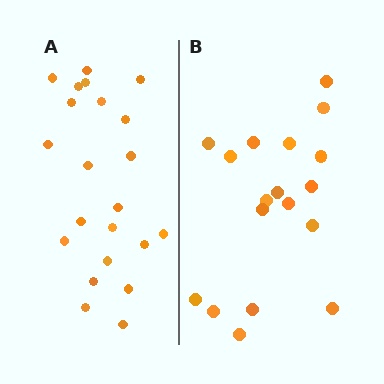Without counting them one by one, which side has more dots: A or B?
Region A (the left region) has more dots.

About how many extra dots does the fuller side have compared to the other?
Region A has about 4 more dots than region B.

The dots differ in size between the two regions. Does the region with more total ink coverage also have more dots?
No. Region B has more total ink coverage because its dots are larger, but region A actually contains more individual dots. Total area can be misleading — the number of items is what matters here.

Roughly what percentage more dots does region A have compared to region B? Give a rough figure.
About 20% more.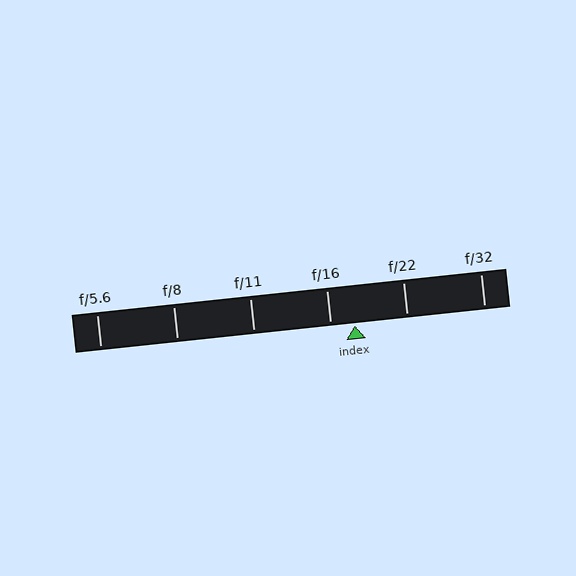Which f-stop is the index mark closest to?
The index mark is closest to f/16.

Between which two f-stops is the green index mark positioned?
The index mark is between f/16 and f/22.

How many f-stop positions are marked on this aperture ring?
There are 6 f-stop positions marked.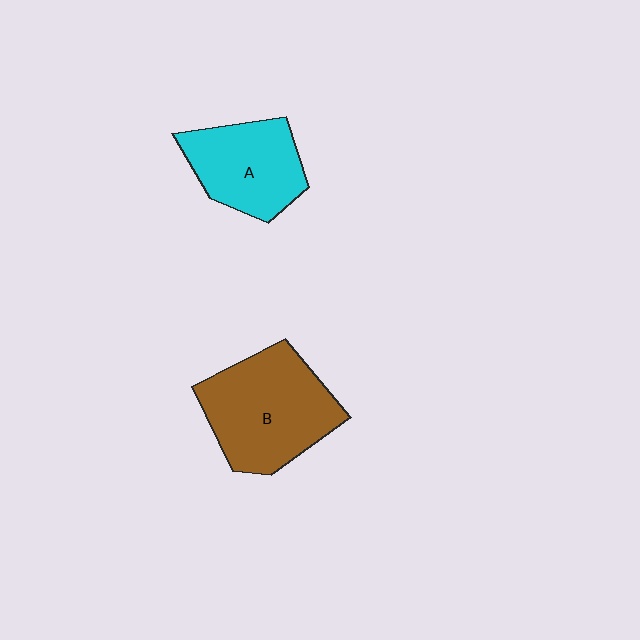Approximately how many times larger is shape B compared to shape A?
Approximately 1.4 times.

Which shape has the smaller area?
Shape A (cyan).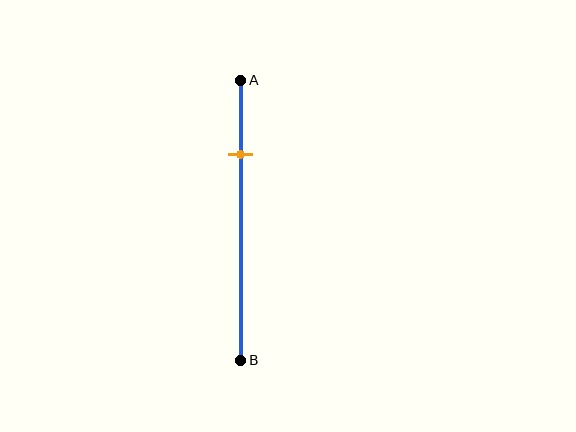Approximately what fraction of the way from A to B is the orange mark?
The orange mark is approximately 25% of the way from A to B.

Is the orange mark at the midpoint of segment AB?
No, the mark is at about 25% from A, not at the 50% midpoint.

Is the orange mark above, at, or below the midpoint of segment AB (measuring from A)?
The orange mark is above the midpoint of segment AB.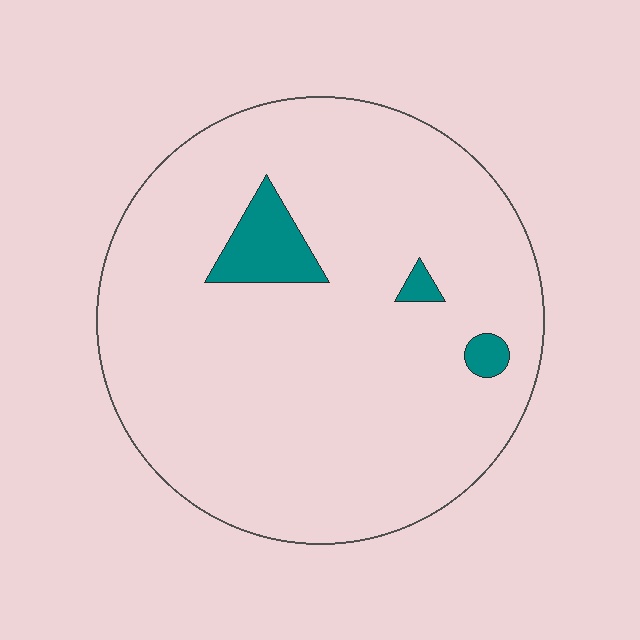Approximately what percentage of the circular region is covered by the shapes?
Approximately 5%.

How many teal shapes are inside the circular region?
3.